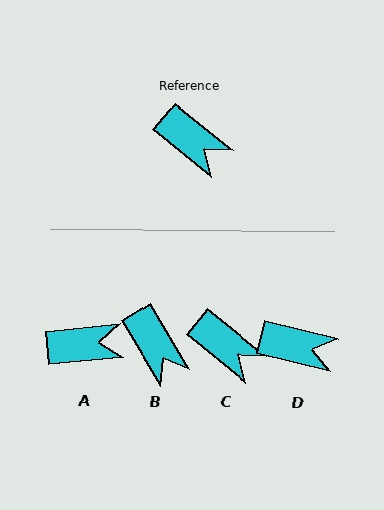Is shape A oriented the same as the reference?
No, it is off by about 45 degrees.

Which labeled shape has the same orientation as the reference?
C.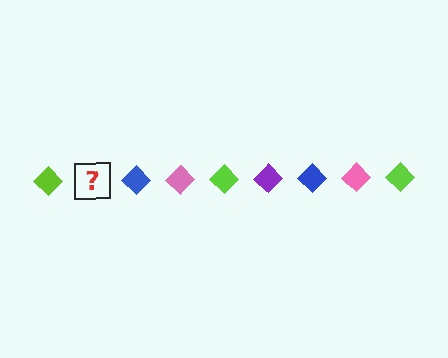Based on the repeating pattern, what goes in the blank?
The blank should be a purple diamond.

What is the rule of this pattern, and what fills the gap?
The rule is that the pattern cycles through lime, purple, blue, pink diamonds. The gap should be filled with a purple diamond.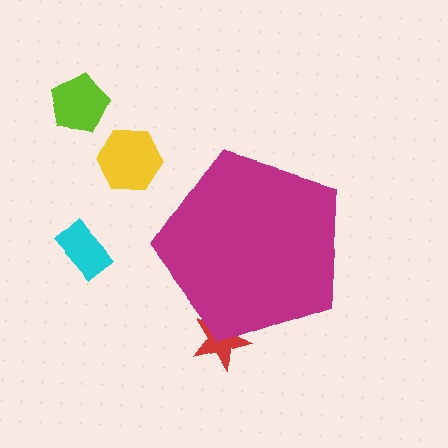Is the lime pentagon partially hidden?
No, the lime pentagon is fully visible.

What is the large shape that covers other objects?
A magenta pentagon.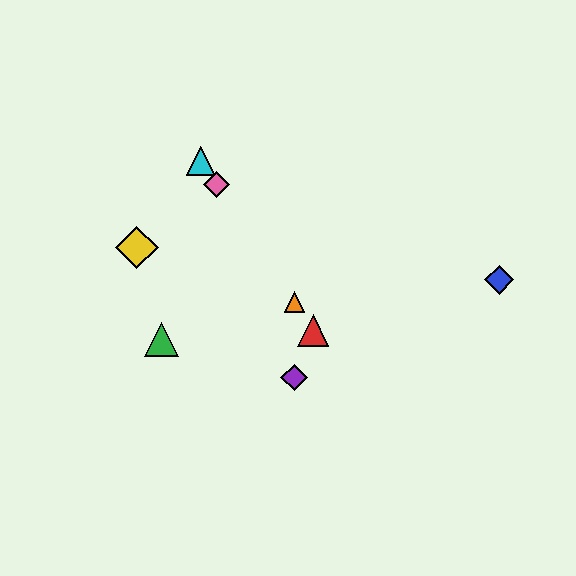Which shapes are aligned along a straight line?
The red triangle, the orange triangle, the cyan triangle, the pink diamond are aligned along a straight line.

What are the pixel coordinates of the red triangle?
The red triangle is at (313, 330).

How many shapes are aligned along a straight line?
4 shapes (the red triangle, the orange triangle, the cyan triangle, the pink diamond) are aligned along a straight line.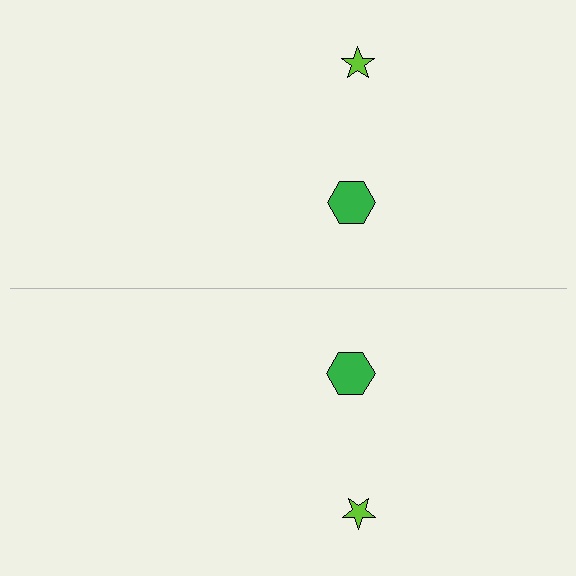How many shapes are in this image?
There are 4 shapes in this image.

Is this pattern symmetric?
Yes, this pattern has bilateral (reflection) symmetry.